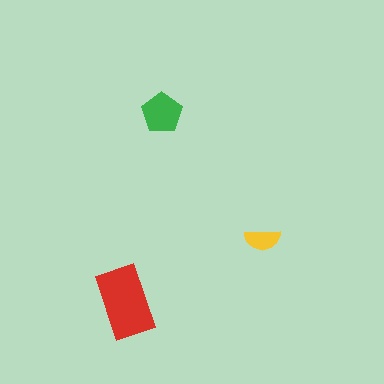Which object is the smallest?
The yellow semicircle.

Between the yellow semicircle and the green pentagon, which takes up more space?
The green pentagon.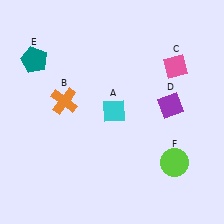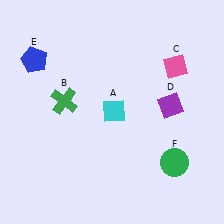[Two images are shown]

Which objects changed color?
B changed from orange to green. E changed from teal to blue. F changed from lime to green.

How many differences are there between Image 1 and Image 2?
There are 3 differences between the two images.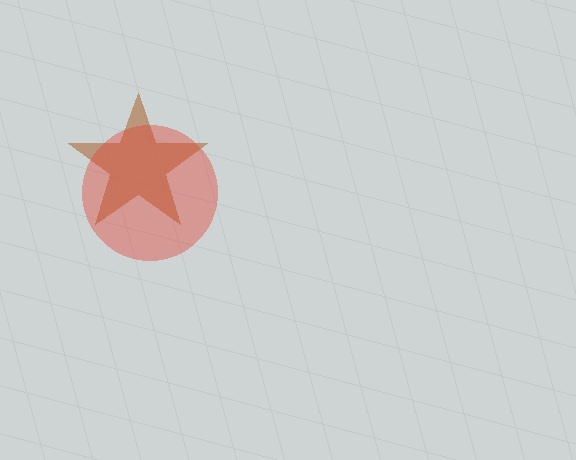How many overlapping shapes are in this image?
There are 2 overlapping shapes in the image.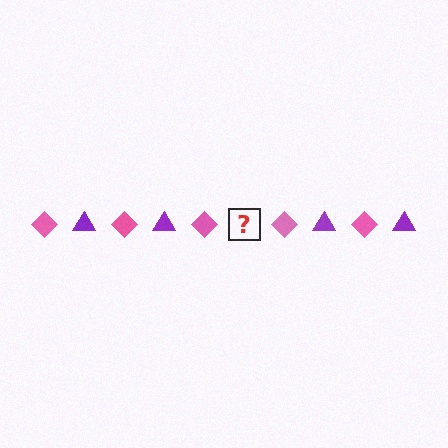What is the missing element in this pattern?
The missing element is a purple triangle.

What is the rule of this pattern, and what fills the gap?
The rule is that the pattern alternates between pink diamond and purple triangle. The gap should be filled with a purple triangle.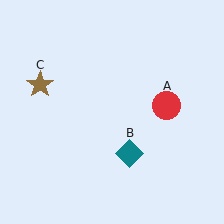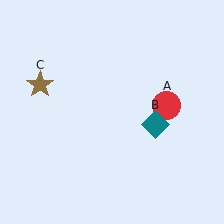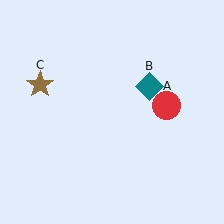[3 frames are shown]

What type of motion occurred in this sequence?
The teal diamond (object B) rotated counterclockwise around the center of the scene.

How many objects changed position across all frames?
1 object changed position: teal diamond (object B).